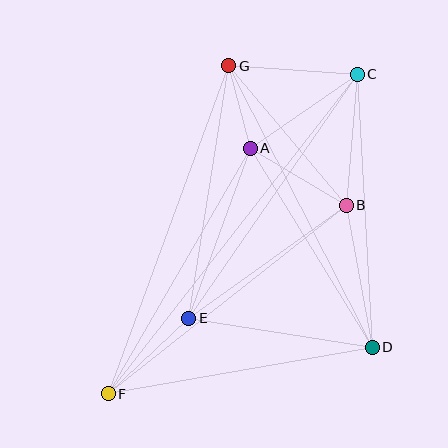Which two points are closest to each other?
Points A and G are closest to each other.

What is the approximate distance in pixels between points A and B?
The distance between A and B is approximately 112 pixels.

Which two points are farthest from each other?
Points C and F are farthest from each other.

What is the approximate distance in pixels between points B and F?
The distance between B and F is approximately 303 pixels.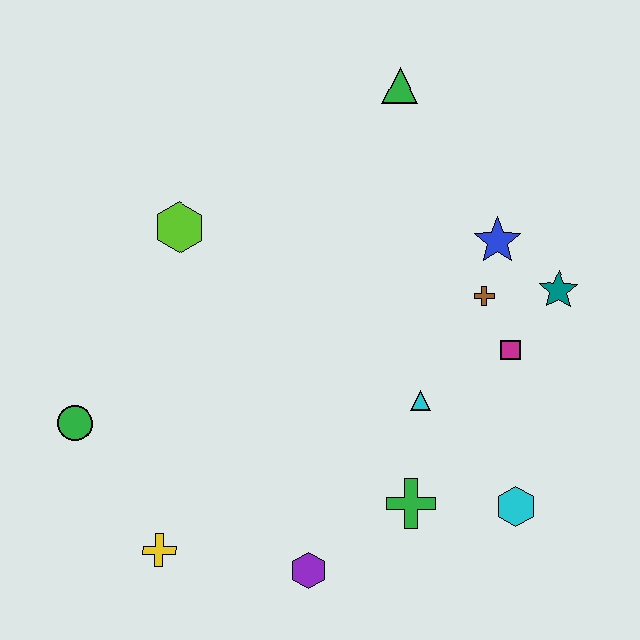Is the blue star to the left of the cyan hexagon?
Yes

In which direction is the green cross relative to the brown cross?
The green cross is below the brown cross.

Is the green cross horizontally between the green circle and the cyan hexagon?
Yes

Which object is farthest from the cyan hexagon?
The green circle is farthest from the cyan hexagon.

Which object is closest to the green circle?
The yellow cross is closest to the green circle.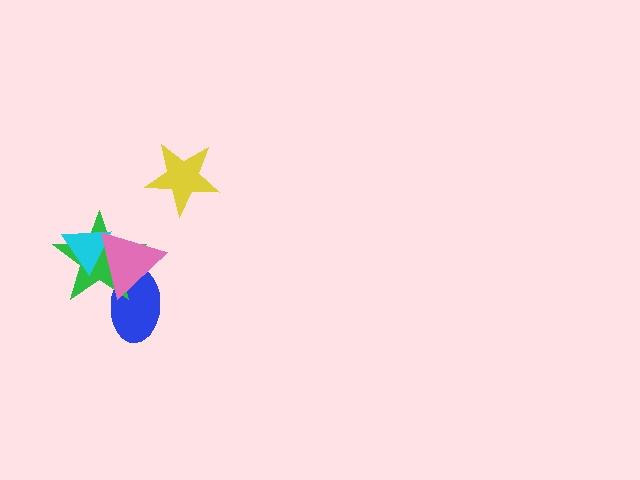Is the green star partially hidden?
Yes, it is partially covered by another shape.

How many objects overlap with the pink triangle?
3 objects overlap with the pink triangle.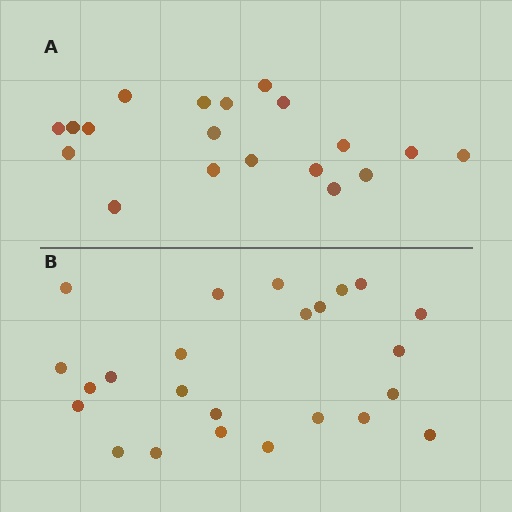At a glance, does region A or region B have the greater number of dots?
Region B (the bottom region) has more dots.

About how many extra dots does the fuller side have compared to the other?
Region B has about 5 more dots than region A.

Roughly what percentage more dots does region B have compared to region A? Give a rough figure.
About 25% more.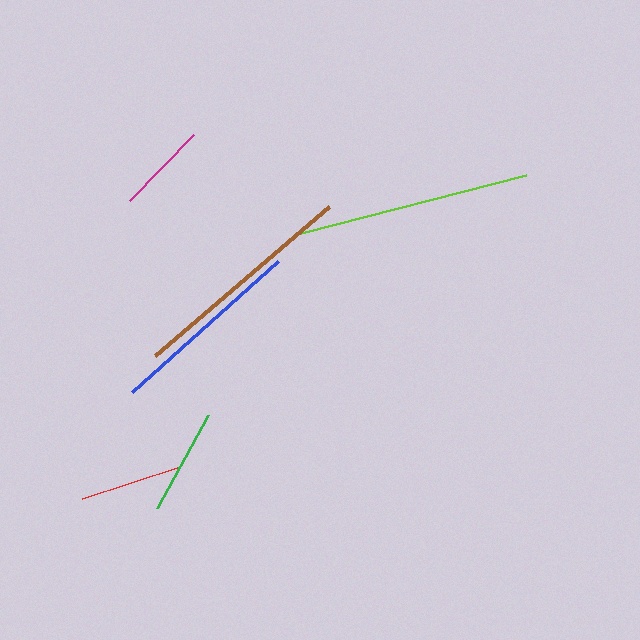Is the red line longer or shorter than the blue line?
The blue line is longer than the red line.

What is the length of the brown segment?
The brown segment is approximately 228 pixels long.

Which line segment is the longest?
The lime line is the longest at approximately 232 pixels.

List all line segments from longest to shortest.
From longest to shortest: lime, brown, blue, green, red, magenta.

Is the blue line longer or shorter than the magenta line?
The blue line is longer than the magenta line.